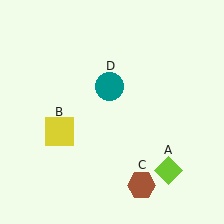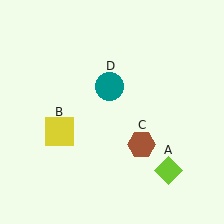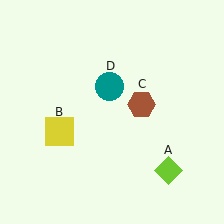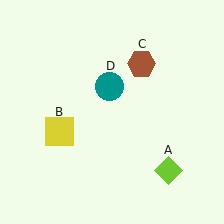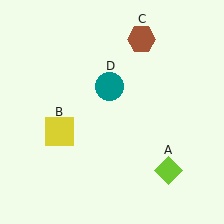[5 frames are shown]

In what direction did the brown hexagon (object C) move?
The brown hexagon (object C) moved up.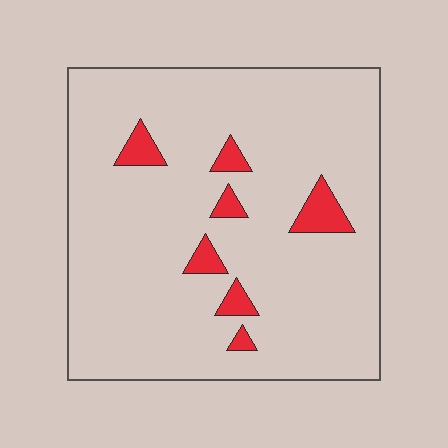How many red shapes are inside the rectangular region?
7.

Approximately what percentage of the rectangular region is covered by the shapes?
Approximately 5%.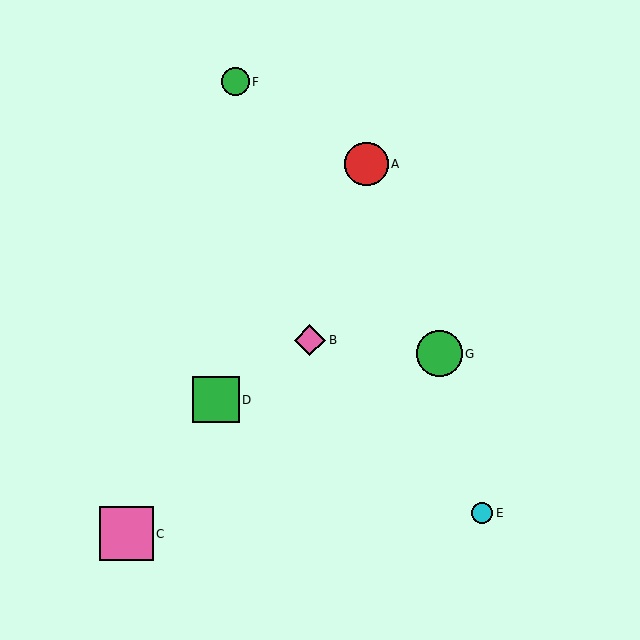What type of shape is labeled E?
Shape E is a cyan circle.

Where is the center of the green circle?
The center of the green circle is at (440, 354).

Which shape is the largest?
The pink square (labeled C) is the largest.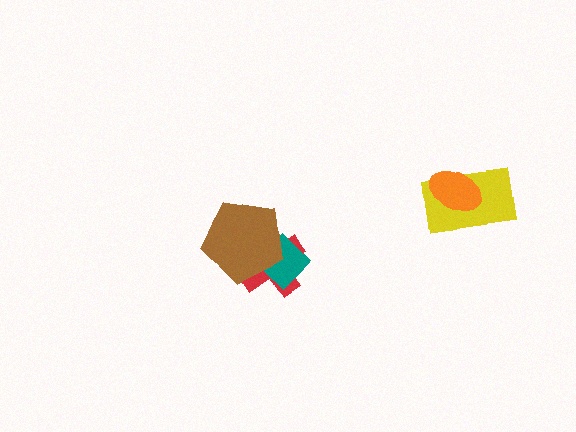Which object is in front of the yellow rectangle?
The orange ellipse is in front of the yellow rectangle.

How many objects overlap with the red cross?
2 objects overlap with the red cross.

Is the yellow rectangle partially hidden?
Yes, it is partially covered by another shape.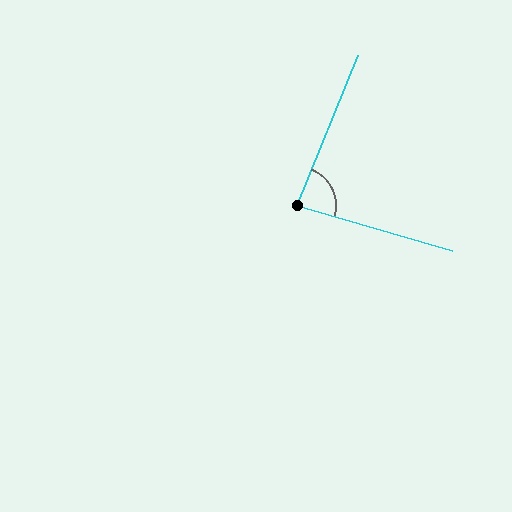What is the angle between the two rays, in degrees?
Approximately 84 degrees.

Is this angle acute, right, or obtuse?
It is acute.